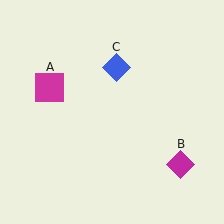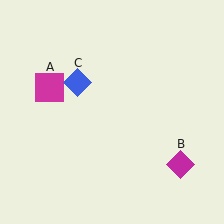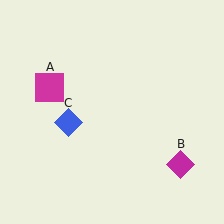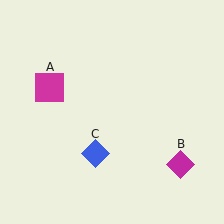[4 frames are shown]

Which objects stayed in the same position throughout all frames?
Magenta square (object A) and magenta diamond (object B) remained stationary.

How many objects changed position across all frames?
1 object changed position: blue diamond (object C).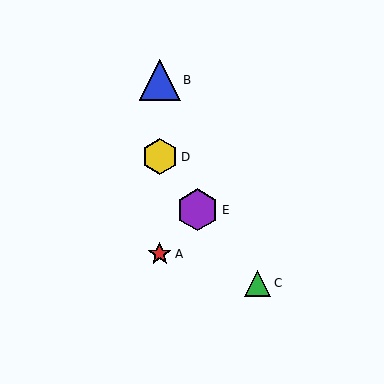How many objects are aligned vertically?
3 objects (A, B, D) are aligned vertically.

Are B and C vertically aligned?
No, B is at x≈160 and C is at x≈258.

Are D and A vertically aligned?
Yes, both are at x≈160.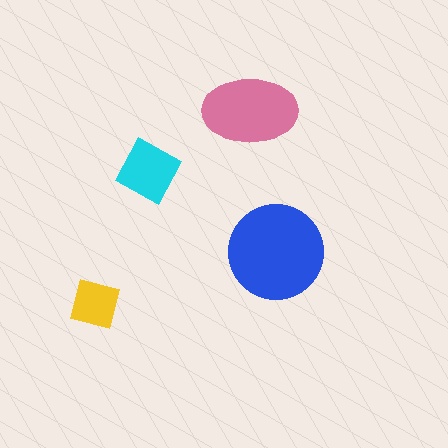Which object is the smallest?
The yellow square.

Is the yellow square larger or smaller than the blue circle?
Smaller.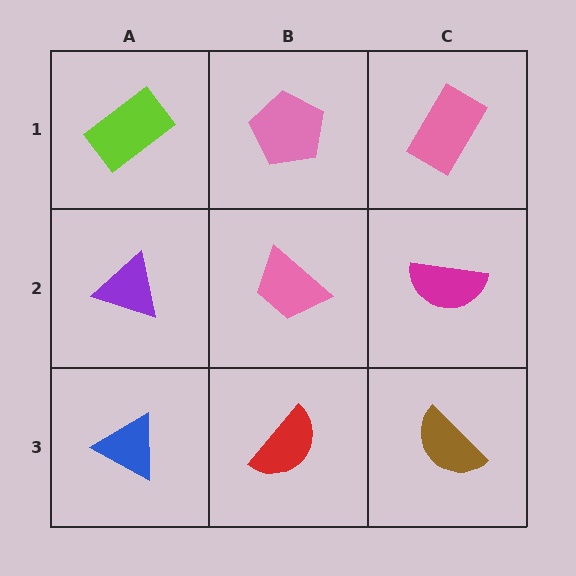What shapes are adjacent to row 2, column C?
A pink rectangle (row 1, column C), a brown semicircle (row 3, column C), a pink trapezoid (row 2, column B).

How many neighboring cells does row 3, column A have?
2.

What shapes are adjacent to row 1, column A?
A purple triangle (row 2, column A), a pink pentagon (row 1, column B).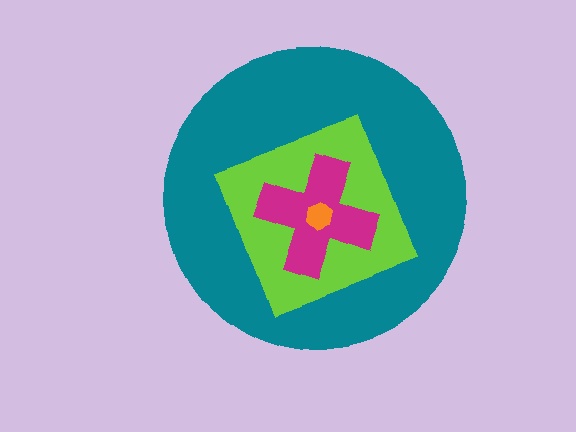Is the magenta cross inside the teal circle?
Yes.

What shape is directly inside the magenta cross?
The orange hexagon.